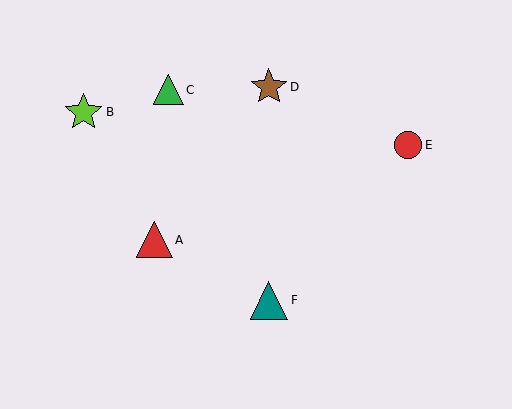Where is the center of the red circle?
The center of the red circle is at (408, 145).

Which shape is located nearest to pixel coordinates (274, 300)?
The teal triangle (labeled F) at (269, 300) is nearest to that location.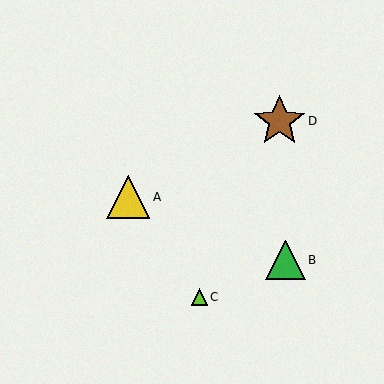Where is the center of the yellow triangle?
The center of the yellow triangle is at (128, 197).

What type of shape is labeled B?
Shape B is a green triangle.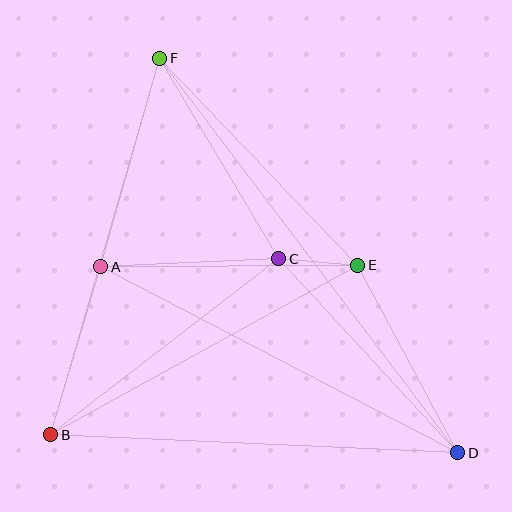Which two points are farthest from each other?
Points D and F are farthest from each other.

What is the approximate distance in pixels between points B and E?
The distance between B and E is approximately 351 pixels.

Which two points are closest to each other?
Points C and E are closest to each other.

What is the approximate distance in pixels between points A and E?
The distance between A and E is approximately 257 pixels.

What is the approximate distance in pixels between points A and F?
The distance between A and F is approximately 217 pixels.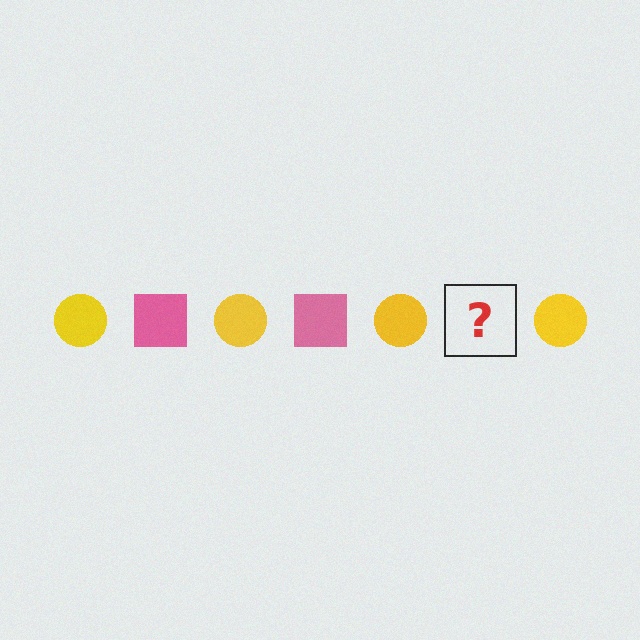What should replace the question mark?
The question mark should be replaced with a pink square.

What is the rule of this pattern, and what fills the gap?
The rule is that the pattern alternates between yellow circle and pink square. The gap should be filled with a pink square.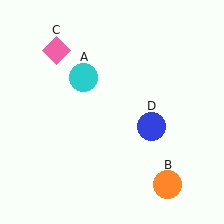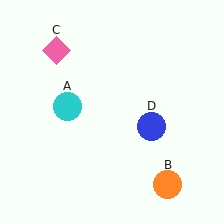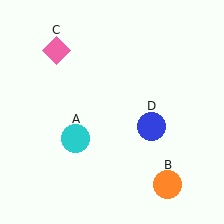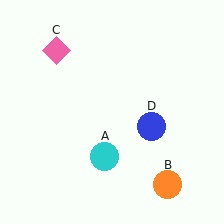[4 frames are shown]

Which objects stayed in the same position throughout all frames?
Orange circle (object B) and pink diamond (object C) and blue circle (object D) remained stationary.